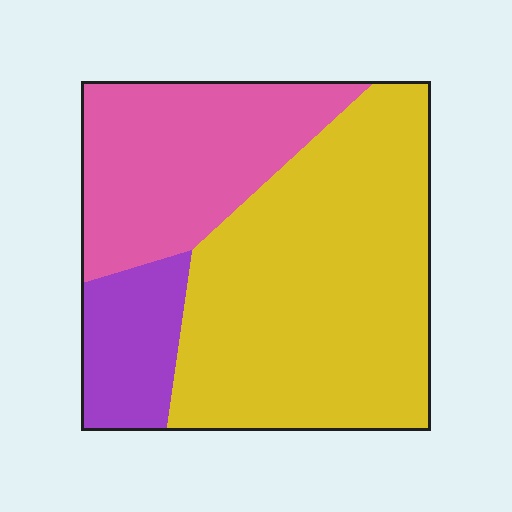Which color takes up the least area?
Purple, at roughly 15%.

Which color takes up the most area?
Yellow, at roughly 55%.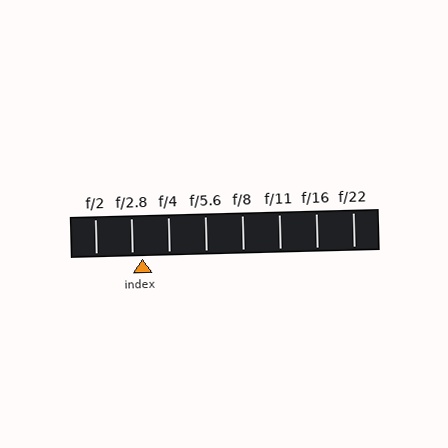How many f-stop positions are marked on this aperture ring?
There are 8 f-stop positions marked.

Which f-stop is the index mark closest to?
The index mark is closest to f/2.8.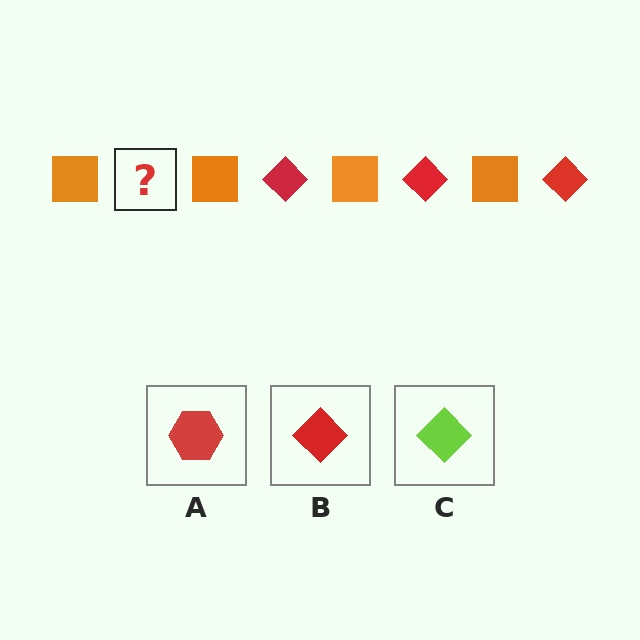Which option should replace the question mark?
Option B.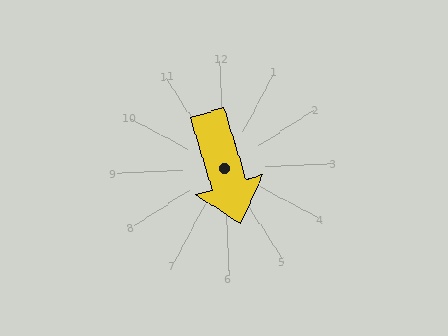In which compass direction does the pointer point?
South.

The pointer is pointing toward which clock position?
Roughly 6 o'clock.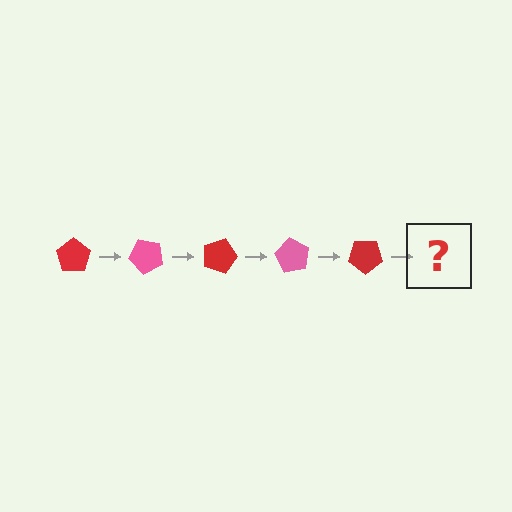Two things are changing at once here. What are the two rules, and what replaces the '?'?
The two rules are that it rotates 45 degrees each step and the color cycles through red and pink. The '?' should be a pink pentagon, rotated 225 degrees from the start.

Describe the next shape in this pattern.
It should be a pink pentagon, rotated 225 degrees from the start.